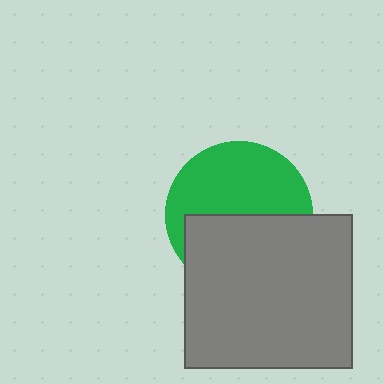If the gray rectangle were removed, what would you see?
You would see the complete green circle.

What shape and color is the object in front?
The object in front is a gray rectangle.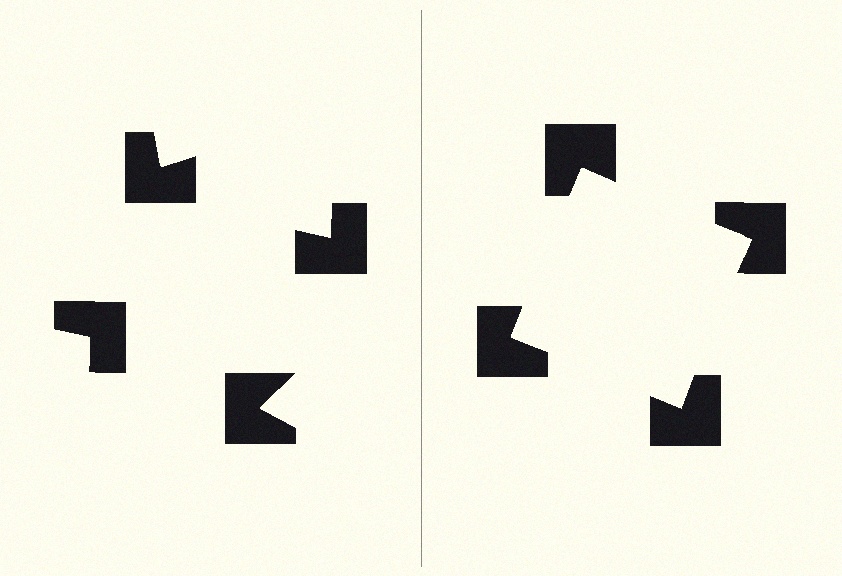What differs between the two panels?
The notched squares are positioned identically on both sides; only the wedge orientations differ. On the right they align to a square; on the left they are misaligned.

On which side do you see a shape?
An illusory square appears on the right side. On the left side the wedge cuts are rotated, so no coherent shape forms.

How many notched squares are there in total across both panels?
8 — 4 on each side.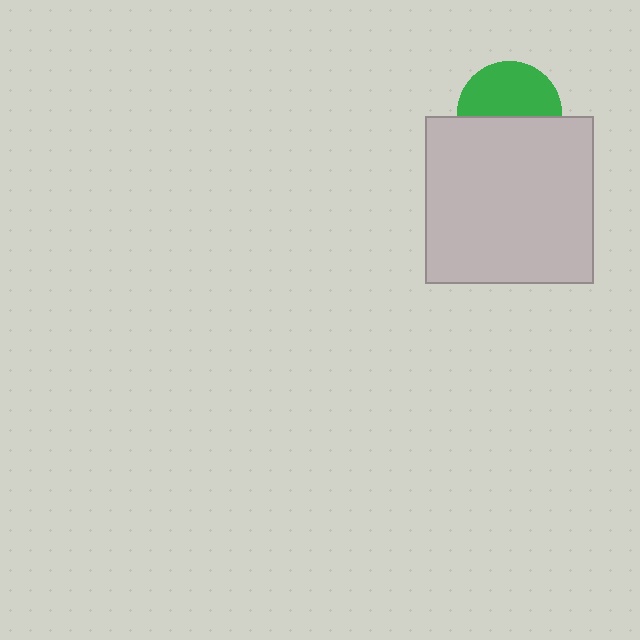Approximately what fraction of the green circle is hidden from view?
Roughly 48% of the green circle is hidden behind the light gray square.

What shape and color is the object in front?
The object in front is a light gray square.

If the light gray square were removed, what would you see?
You would see the complete green circle.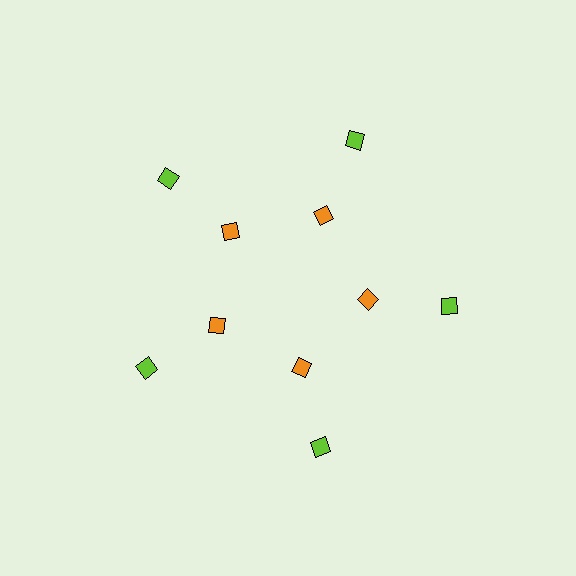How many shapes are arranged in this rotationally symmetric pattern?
There are 10 shapes, arranged in 5 groups of 2.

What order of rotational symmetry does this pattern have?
This pattern has 5-fold rotational symmetry.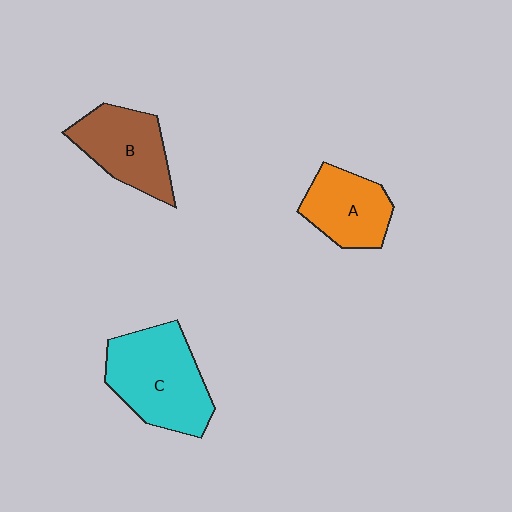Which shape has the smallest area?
Shape A (orange).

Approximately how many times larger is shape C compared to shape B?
Approximately 1.4 times.